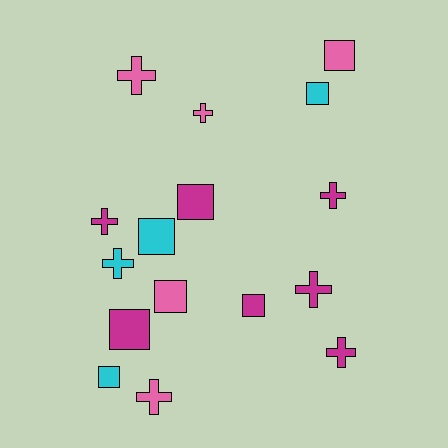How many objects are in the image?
There are 16 objects.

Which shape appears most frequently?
Cross, with 8 objects.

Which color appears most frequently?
Magenta, with 7 objects.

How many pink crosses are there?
There are 3 pink crosses.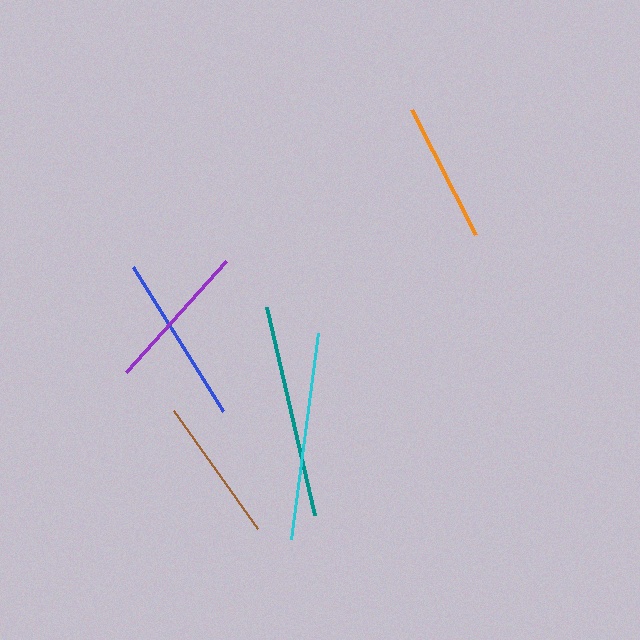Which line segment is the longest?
The teal line is the longest at approximately 214 pixels.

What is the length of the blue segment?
The blue segment is approximately 170 pixels long.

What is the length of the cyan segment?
The cyan segment is approximately 209 pixels long.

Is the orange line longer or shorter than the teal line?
The teal line is longer than the orange line.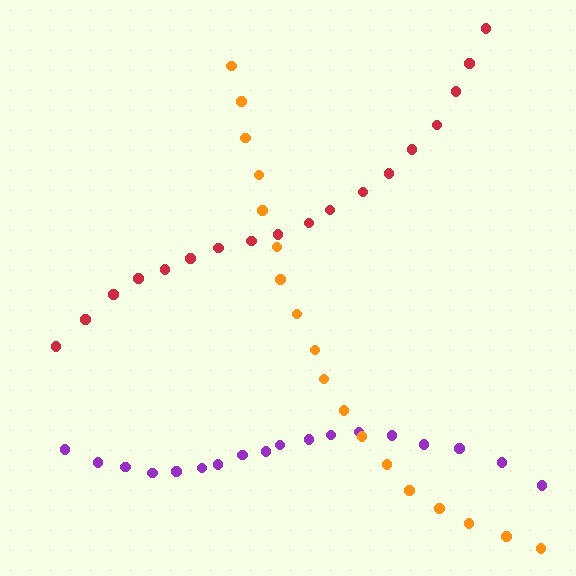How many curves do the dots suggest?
There are 3 distinct paths.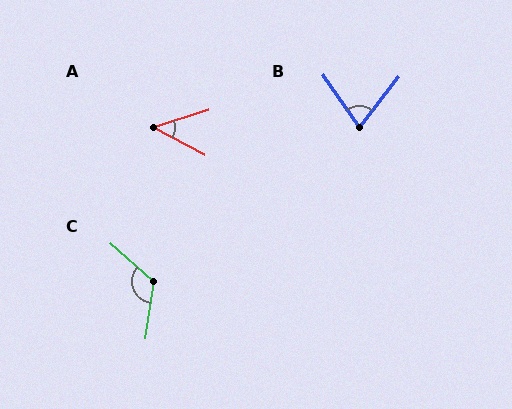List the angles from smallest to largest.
A (46°), B (72°), C (123°).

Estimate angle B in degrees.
Approximately 72 degrees.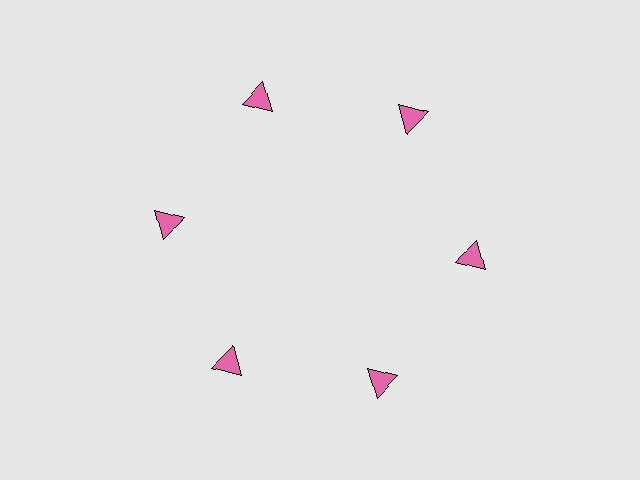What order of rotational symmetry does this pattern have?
This pattern has 6-fold rotational symmetry.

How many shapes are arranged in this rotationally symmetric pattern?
There are 6 shapes, arranged in 6 groups of 1.